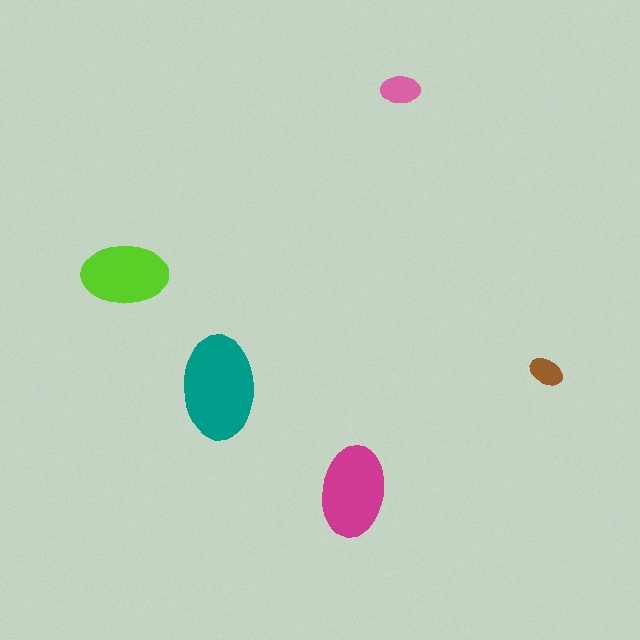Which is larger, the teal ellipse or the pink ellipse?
The teal one.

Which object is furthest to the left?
The lime ellipse is leftmost.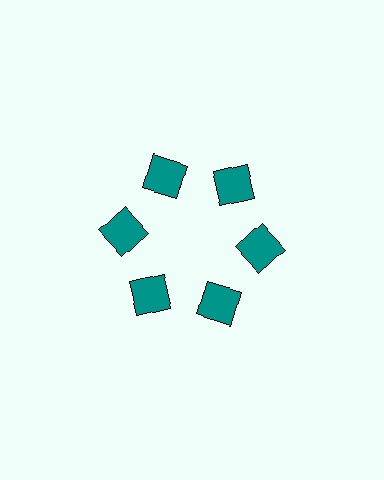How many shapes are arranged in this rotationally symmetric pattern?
There are 6 shapes, arranged in 6 groups of 1.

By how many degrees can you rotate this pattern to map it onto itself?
The pattern maps onto itself every 60 degrees of rotation.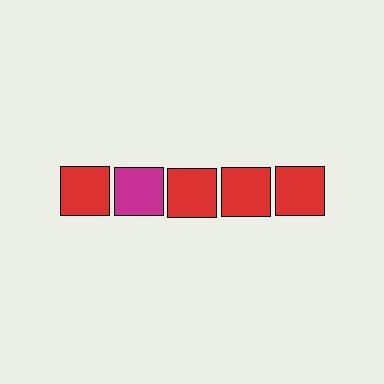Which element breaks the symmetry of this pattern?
The magenta square in the top row, second from left column breaks the symmetry. All other shapes are red squares.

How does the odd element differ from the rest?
It has a different color: magenta instead of red.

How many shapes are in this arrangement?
There are 5 shapes arranged in a grid pattern.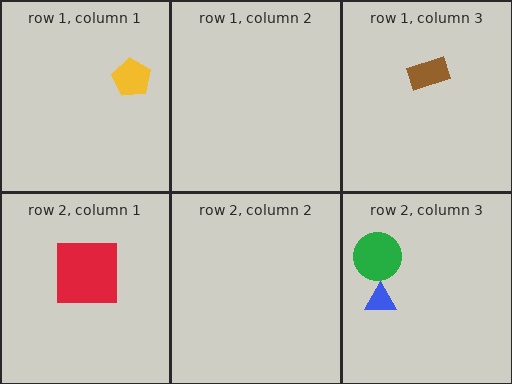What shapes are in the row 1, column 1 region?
The yellow pentagon.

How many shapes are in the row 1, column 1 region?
1.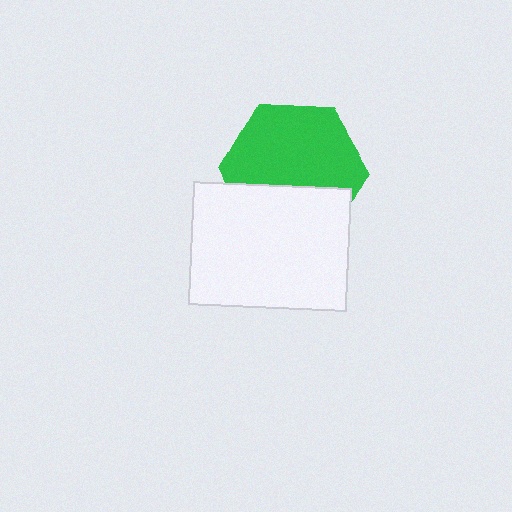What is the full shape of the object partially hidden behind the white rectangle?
The partially hidden object is a green hexagon.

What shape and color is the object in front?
The object in front is a white rectangle.